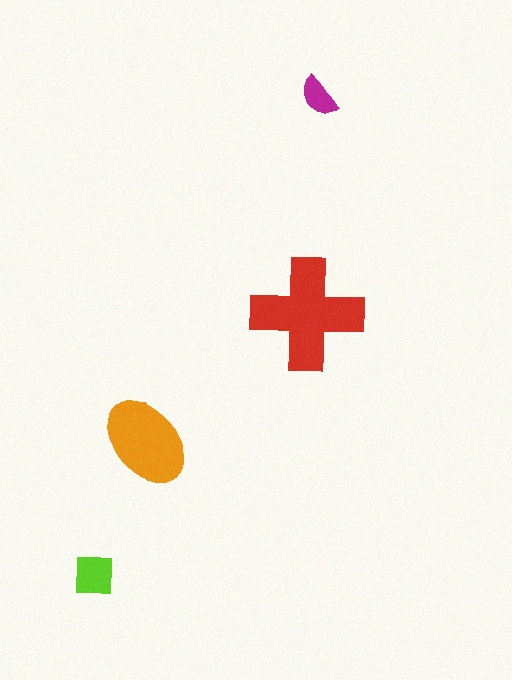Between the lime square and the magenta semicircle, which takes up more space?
The lime square.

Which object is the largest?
The red cross.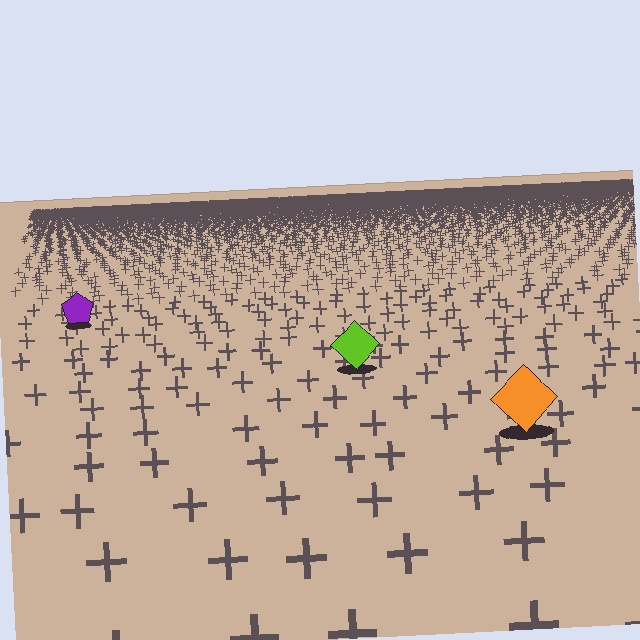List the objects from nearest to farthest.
From nearest to farthest: the orange diamond, the lime diamond, the purple pentagon.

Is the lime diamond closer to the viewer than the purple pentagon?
Yes. The lime diamond is closer — you can tell from the texture gradient: the ground texture is coarser near it.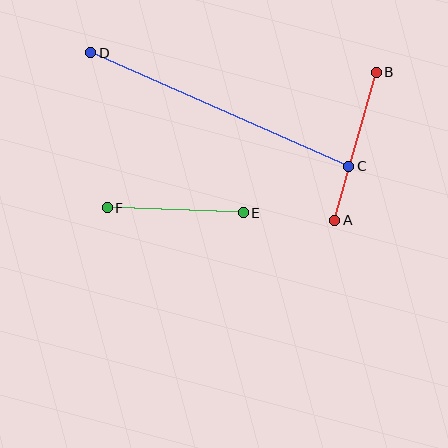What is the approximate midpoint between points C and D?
The midpoint is at approximately (220, 110) pixels.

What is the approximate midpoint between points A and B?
The midpoint is at approximately (356, 146) pixels.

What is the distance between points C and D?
The distance is approximately 282 pixels.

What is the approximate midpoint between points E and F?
The midpoint is at approximately (175, 210) pixels.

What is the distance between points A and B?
The distance is approximately 154 pixels.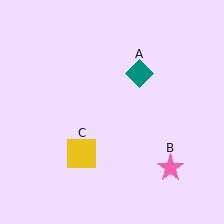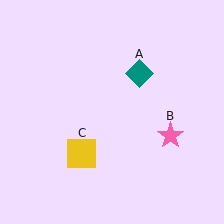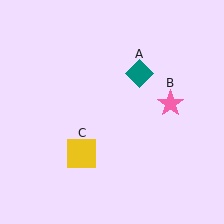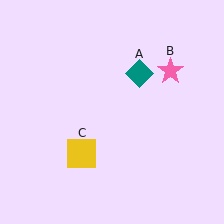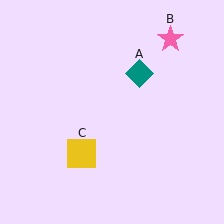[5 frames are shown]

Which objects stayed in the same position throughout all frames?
Teal diamond (object A) and yellow square (object C) remained stationary.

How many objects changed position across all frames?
1 object changed position: pink star (object B).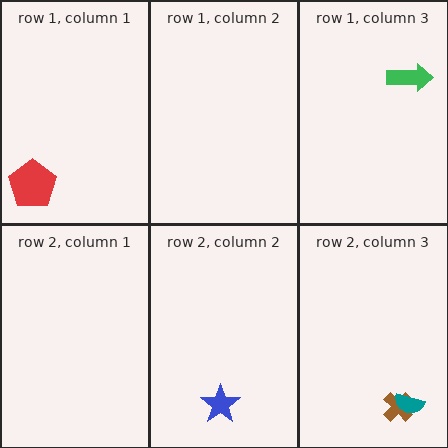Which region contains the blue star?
The row 2, column 2 region.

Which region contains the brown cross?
The row 2, column 3 region.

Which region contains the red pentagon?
The row 1, column 1 region.